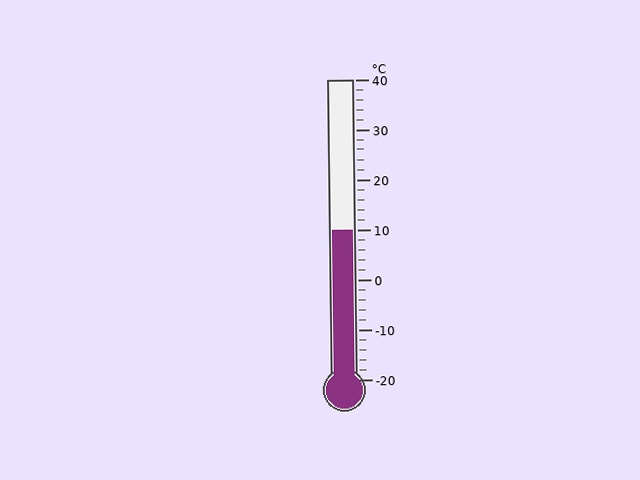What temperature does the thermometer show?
The thermometer shows approximately 10°C.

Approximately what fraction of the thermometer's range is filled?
The thermometer is filled to approximately 50% of its range.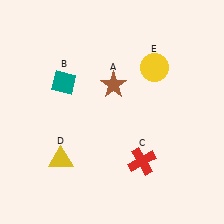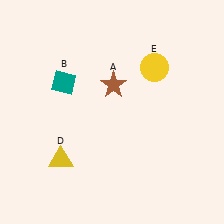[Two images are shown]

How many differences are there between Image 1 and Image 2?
There is 1 difference between the two images.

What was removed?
The red cross (C) was removed in Image 2.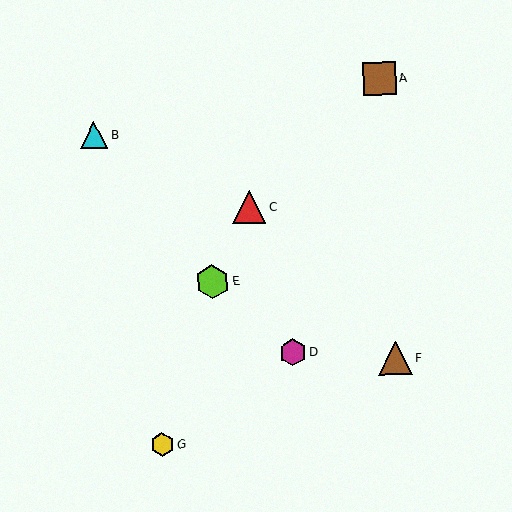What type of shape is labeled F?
Shape F is a brown triangle.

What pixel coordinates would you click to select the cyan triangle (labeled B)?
Click at (94, 135) to select the cyan triangle B.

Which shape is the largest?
The lime hexagon (labeled E) is the largest.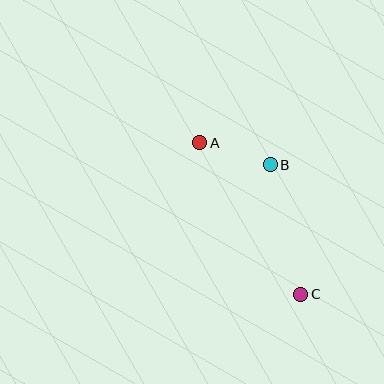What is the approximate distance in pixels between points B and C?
The distance between B and C is approximately 133 pixels.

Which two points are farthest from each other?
Points A and C are farthest from each other.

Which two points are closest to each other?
Points A and B are closest to each other.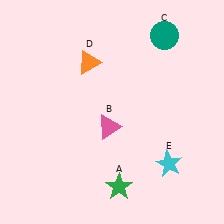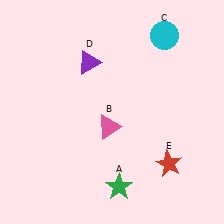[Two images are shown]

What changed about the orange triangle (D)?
In Image 1, D is orange. In Image 2, it changed to purple.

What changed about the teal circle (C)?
In Image 1, C is teal. In Image 2, it changed to cyan.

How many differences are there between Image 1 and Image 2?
There are 3 differences between the two images.